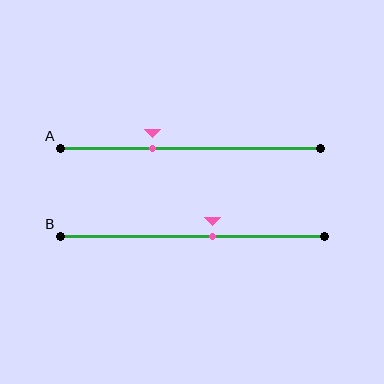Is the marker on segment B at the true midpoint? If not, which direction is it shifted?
No, the marker on segment B is shifted to the right by about 8% of the segment length.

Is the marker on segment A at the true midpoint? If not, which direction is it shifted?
No, the marker on segment A is shifted to the left by about 14% of the segment length.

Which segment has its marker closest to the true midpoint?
Segment B has its marker closest to the true midpoint.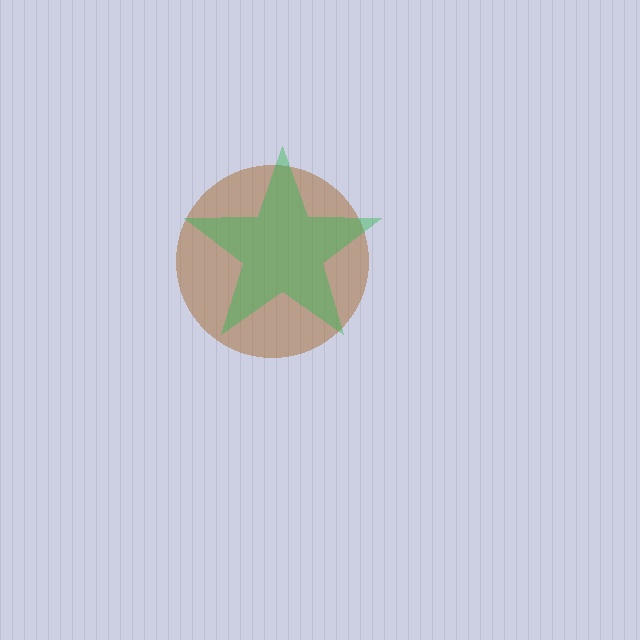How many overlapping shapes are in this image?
There are 2 overlapping shapes in the image.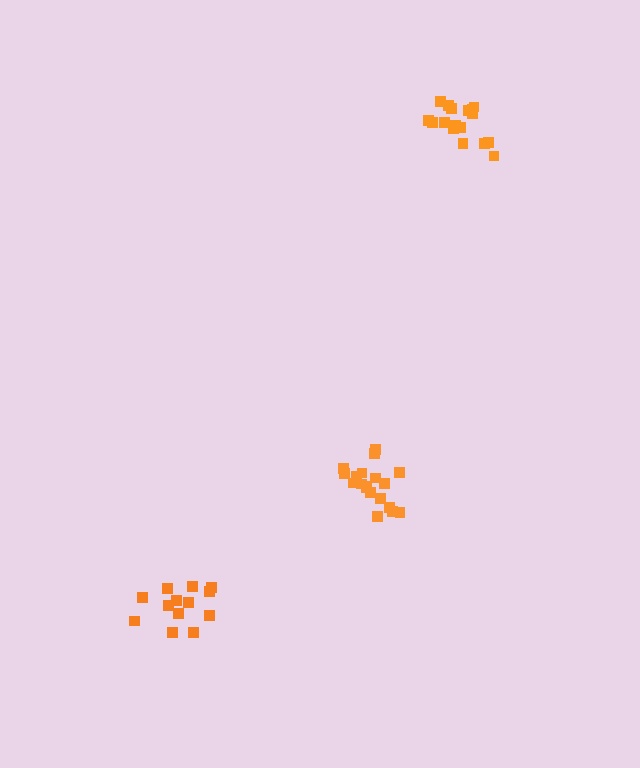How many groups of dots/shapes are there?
There are 3 groups.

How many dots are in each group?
Group 1: 17 dots, Group 2: 14 dots, Group 3: 19 dots (50 total).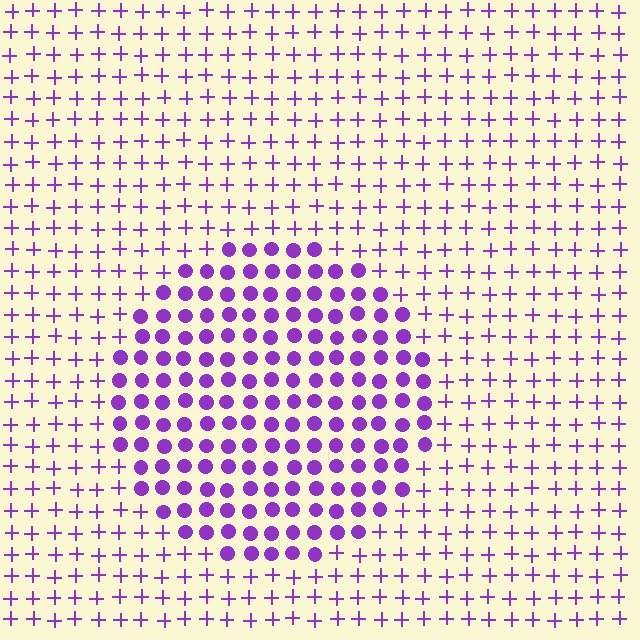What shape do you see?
I see a circle.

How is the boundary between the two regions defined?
The boundary is defined by a change in element shape: circles inside vs. plus signs outside. All elements share the same color and spacing.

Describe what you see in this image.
The image is filled with small purple elements arranged in a uniform grid. A circle-shaped region contains circles, while the surrounding area contains plus signs. The boundary is defined purely by the change in element shape.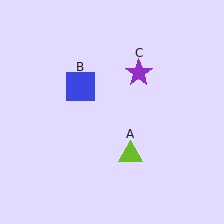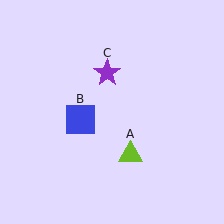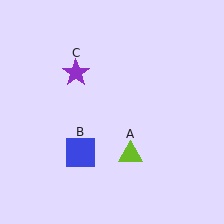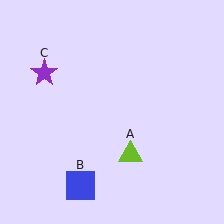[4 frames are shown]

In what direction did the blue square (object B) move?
The blue square (object B) moved down.